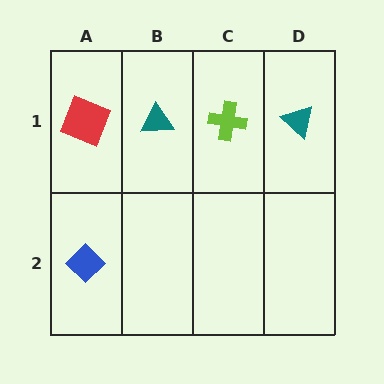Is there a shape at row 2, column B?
No, that cell is empty.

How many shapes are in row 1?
4 shapes.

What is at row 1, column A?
A red square.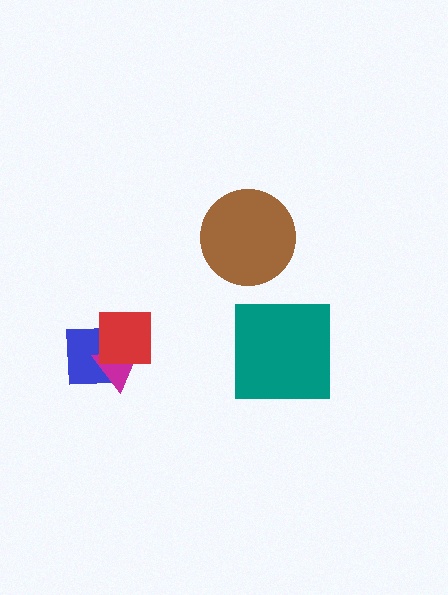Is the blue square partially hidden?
Yes, it is partially covered by another shape.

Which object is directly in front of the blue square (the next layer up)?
The magenta triangle is directly in front of the blue square.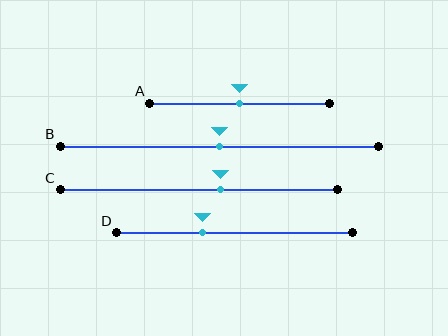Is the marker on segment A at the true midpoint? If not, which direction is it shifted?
Yes, the marker on segment A is at the true midpoint.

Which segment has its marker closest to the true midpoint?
Segment A has its marker closest to the true midpoint.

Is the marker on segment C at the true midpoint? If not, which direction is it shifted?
No, the marker on segment C is shifted to the right by about 8% of the segment length.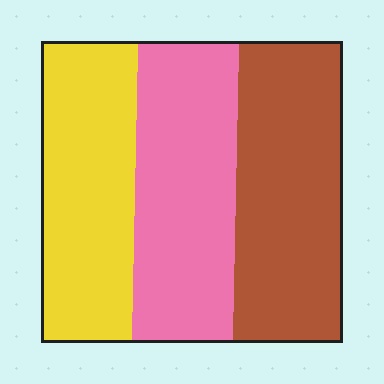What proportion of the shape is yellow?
Yellow takes up about one third (1/3) of the shape.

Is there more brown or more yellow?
Brown.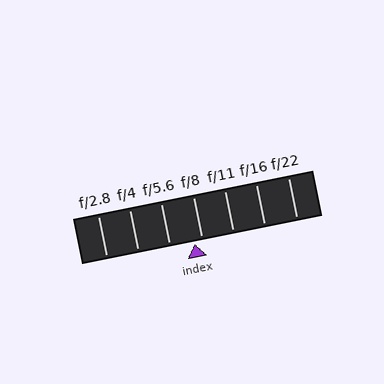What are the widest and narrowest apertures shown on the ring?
The widest aperture shown is f/2.8 and the narrowest is f/22.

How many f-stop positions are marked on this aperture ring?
There are 7 f-stop positions marked.